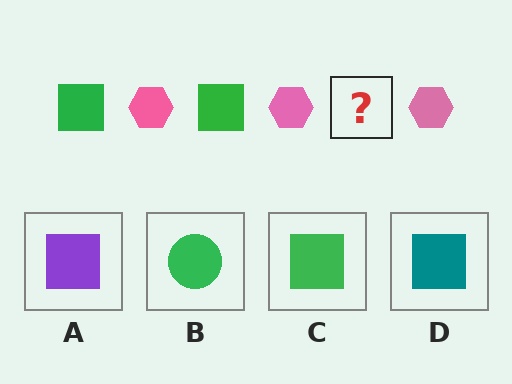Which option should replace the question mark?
Option C.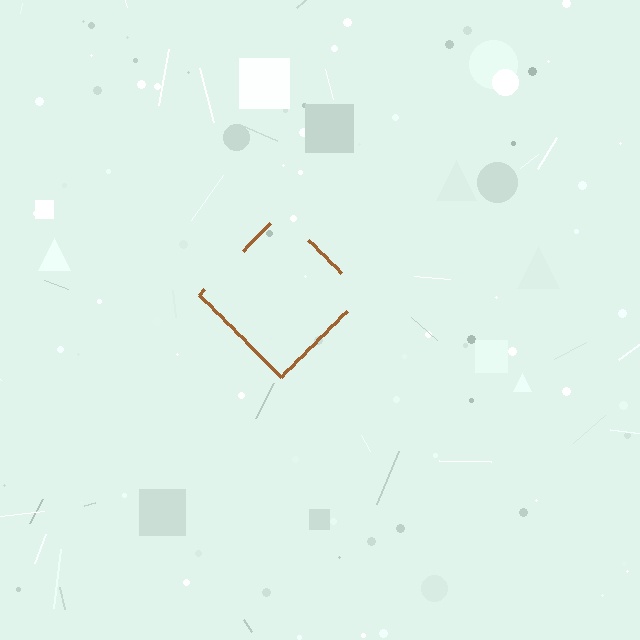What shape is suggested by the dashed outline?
The dashed outline suggests a diamond.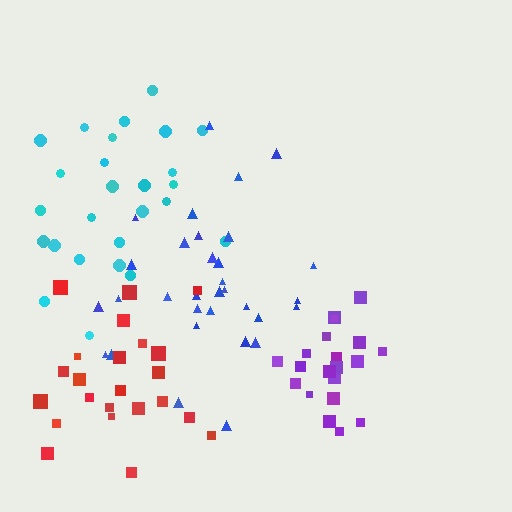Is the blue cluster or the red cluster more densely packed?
Blue.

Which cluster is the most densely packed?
Purple.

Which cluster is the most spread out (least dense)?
Red.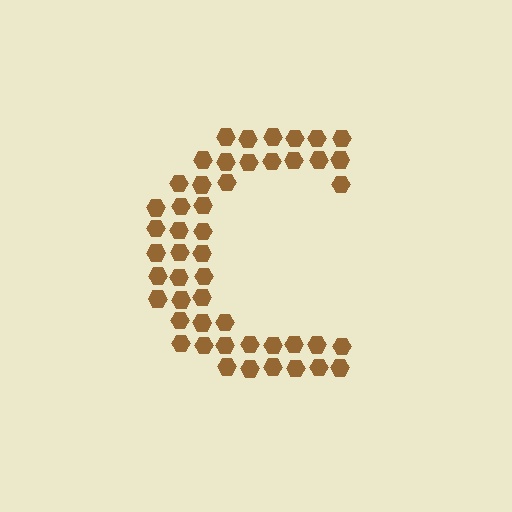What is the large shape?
The large shape is the letter C.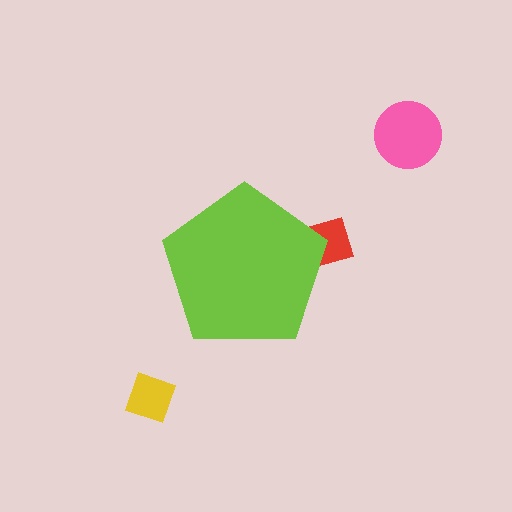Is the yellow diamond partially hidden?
No, the yellow diamond is fully visible.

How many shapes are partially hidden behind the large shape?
1 shape is partially hidden.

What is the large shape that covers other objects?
A lime pentagon.